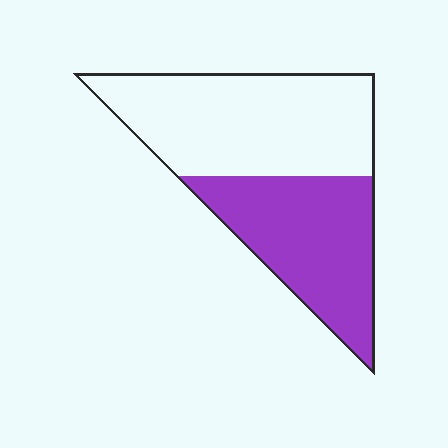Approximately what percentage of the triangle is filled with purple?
Approximately 45%.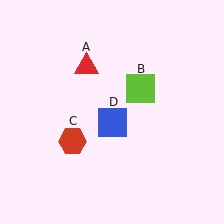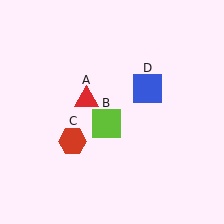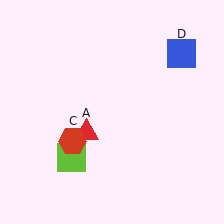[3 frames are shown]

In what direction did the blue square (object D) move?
The blue square (object D) moved up and to the right.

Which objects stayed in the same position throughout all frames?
Red hexagon (object C) remained stationary.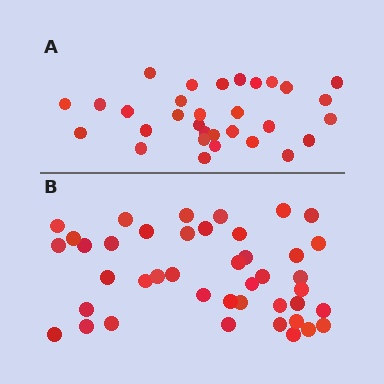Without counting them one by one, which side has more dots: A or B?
Region B (the bottom region) has more dots.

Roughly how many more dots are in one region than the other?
Region B has roughly 12 or so more dots than region A.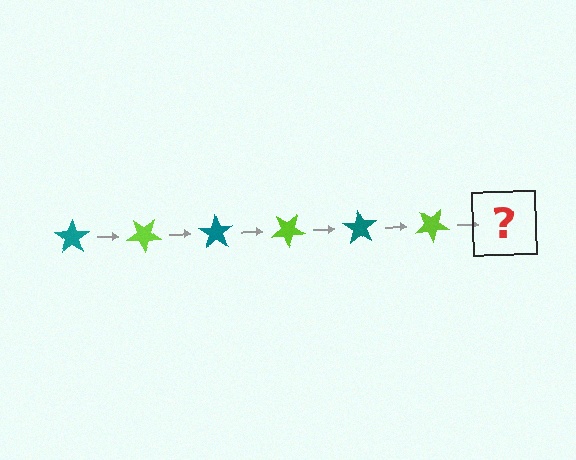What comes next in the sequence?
The next element should be a teal star, rotated 210 degrees from the start.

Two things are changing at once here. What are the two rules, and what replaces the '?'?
The two rules are that it rotates 35 degrees each step and the color cycles through teal and lime. The '?' should be a teal star, rotated 210 degrees from the start.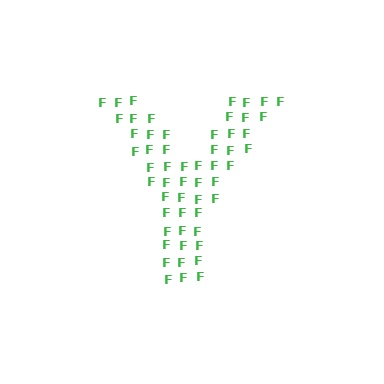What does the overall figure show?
The overall figure shows the letter Y.